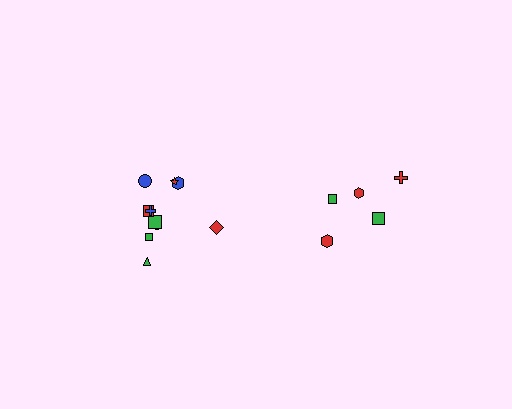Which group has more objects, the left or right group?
The left group.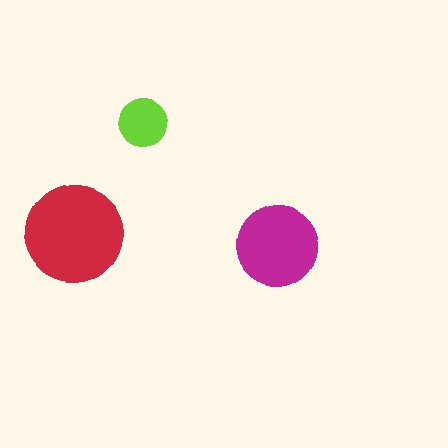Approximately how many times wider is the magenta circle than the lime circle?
About 1.5 times wider.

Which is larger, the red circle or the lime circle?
The red one.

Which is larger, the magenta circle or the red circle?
The red one.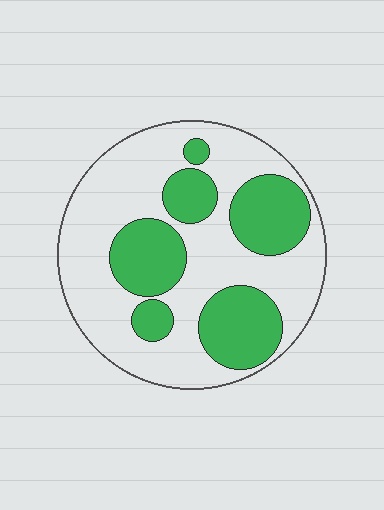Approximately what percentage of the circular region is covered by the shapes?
Approximately 35%.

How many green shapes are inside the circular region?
6.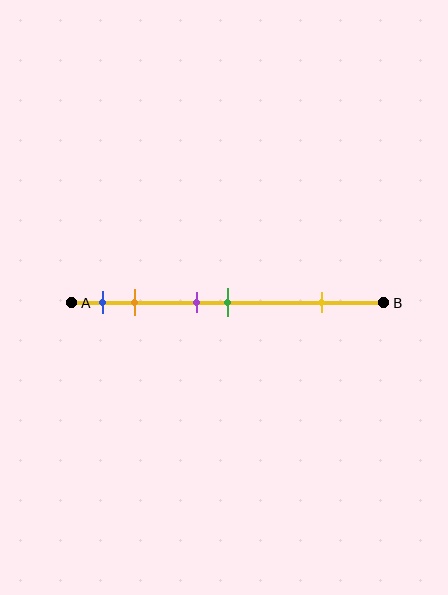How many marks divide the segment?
There are 5 marks dividing the segment.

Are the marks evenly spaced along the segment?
No, the marks are not evenly spaced.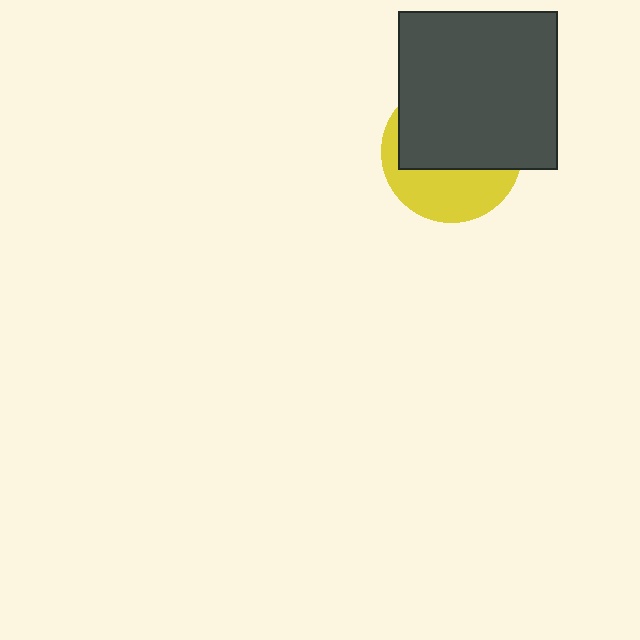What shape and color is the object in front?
The object in front is a dark gray rectangle.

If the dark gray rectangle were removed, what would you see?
You would see the complete yellow circle.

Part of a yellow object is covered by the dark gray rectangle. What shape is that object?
It is a circle.